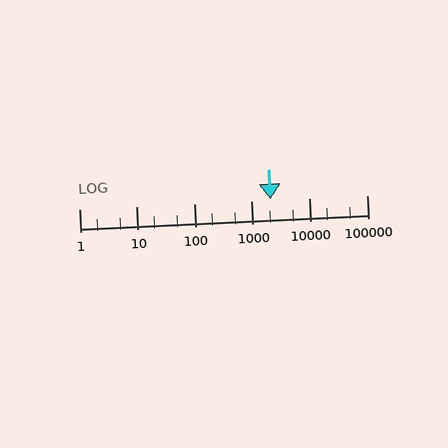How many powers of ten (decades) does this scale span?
The scale spans 5 decades, from 1 to 100000.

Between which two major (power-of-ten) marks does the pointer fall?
The pointer is between 1000 and 10000.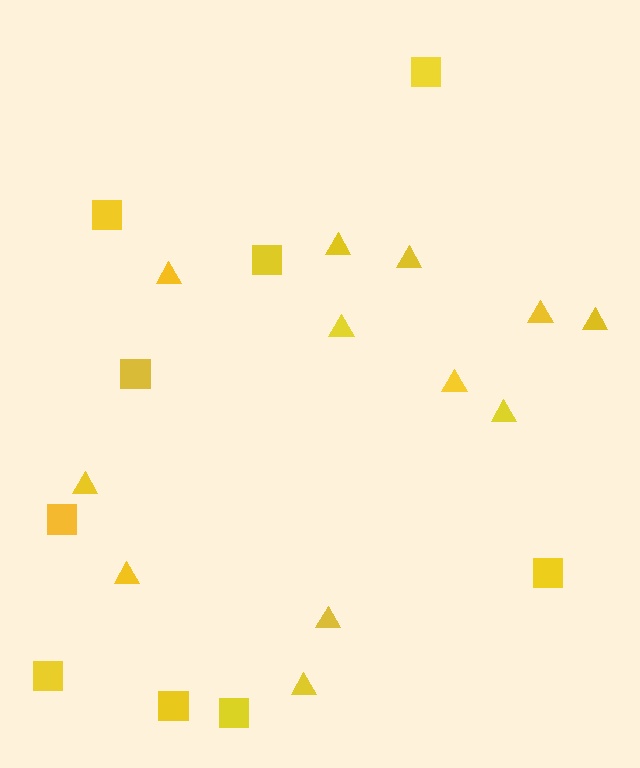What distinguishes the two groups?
There are 2 groups: one group of triangles (12) and one group of squares (9).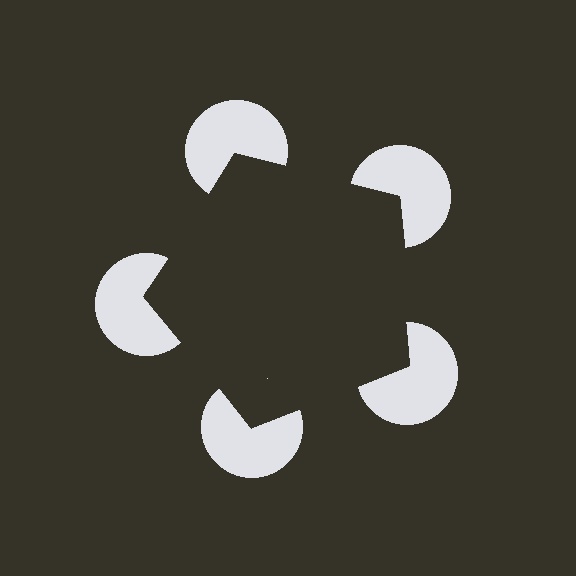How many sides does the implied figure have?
5 sides.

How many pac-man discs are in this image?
There are 5 — one at each vertex of the illusory pentagon.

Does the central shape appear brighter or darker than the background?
It typically appears slightly darker than the background, even though no actual brightness change is drawn.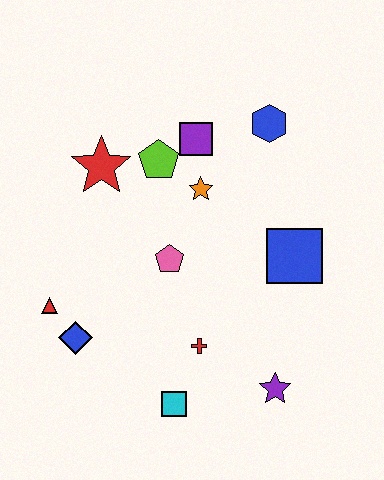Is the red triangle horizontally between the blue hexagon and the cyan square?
No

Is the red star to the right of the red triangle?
Yes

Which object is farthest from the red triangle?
The blue hexagon is farthest from the red triangle.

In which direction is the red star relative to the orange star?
The red star is to the left of the orange star.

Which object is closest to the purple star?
The red cross is closest to the purple star.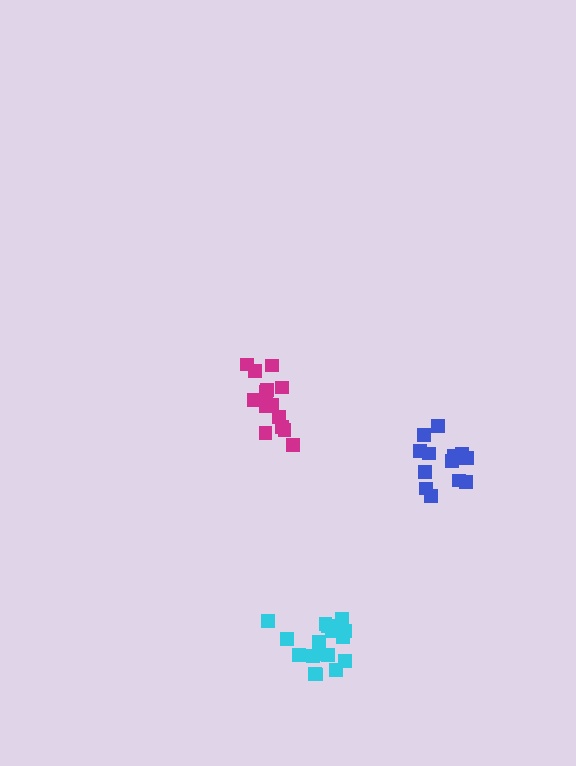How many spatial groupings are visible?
There are 3 spatial groupings.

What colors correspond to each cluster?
The clusters are colored: cyan, blue, magenta.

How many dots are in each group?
Group 1: 17 dots, Group 2: 14 dots, Group 3: 14 dots (45 total).